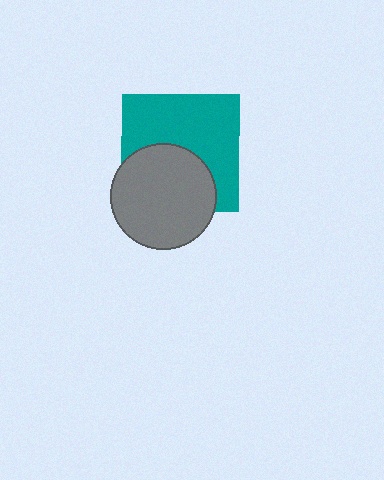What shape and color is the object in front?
The object in front is a gray circle.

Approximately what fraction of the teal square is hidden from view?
Roughly 41% of the teal square is hidden behind the gray circle.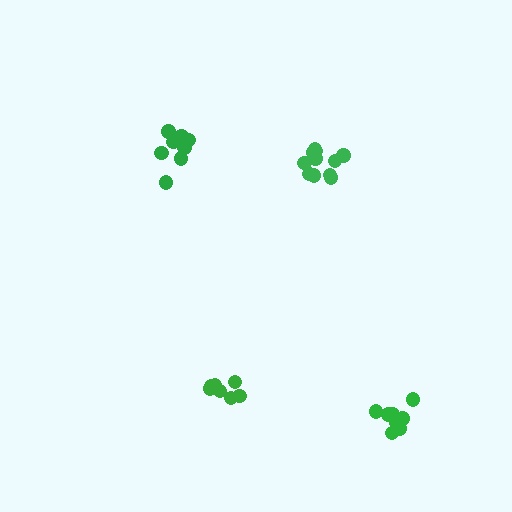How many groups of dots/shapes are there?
There are 4 groups.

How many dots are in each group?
Group 1: 7 dots, Group 2: 11 dots, Group 3: 8 dots, Group 4: 8 dots (34 total).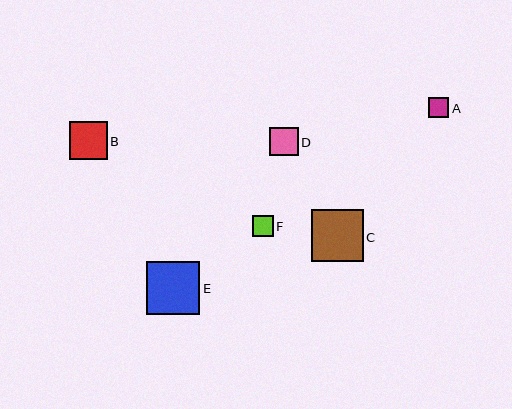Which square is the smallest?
Square A is the smallest with a size of approximately 20 pixels.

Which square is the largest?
Square E is the largest with a size of approximately 53 pixels.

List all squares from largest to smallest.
From largest to smallest: E, C, B, D, F, A.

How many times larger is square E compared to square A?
Square E is approximately 2.6 times the size of square A.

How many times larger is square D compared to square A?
Square D is approximately 1.4 times the size of square A.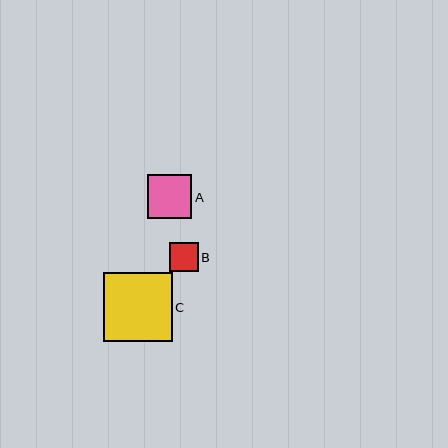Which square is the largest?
Square C is the largest with a size of approximately 68 pixels.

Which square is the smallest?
Square B is the smallest with a size of approximately 29 pixels.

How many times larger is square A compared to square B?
Square A is approximately 1.5 times the size of square B.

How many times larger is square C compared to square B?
Square C is approximately 2.4 times the size of square B.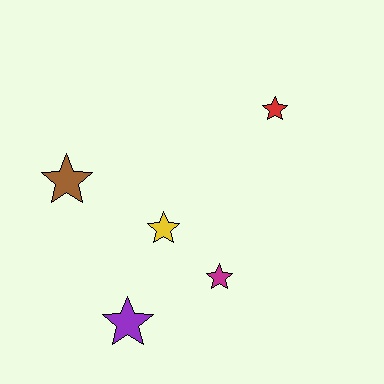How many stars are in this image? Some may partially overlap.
There are 5 stars.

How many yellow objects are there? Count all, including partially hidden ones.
There is 1 yellow object.